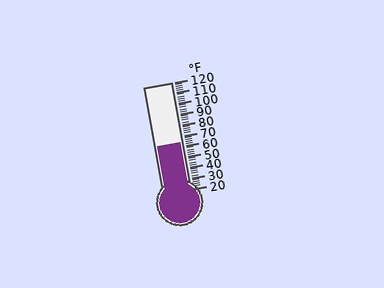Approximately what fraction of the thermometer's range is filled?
The thermometer is filled to approximately 45% of its range.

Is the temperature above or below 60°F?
The temperature is above 60°F.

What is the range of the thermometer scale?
The thermometer scale ranges from 20°F to 120°F.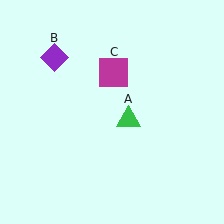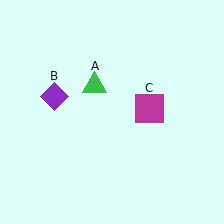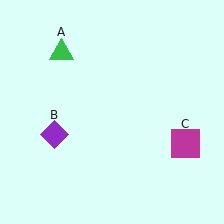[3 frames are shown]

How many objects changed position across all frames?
3 objects changed position: green triangle (object A), purple diamond (object B), magenta square (object C).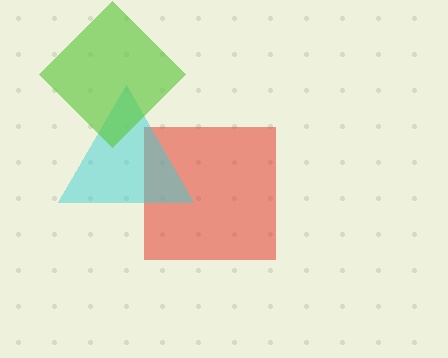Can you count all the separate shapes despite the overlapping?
Yes, there are 3 separate shapes.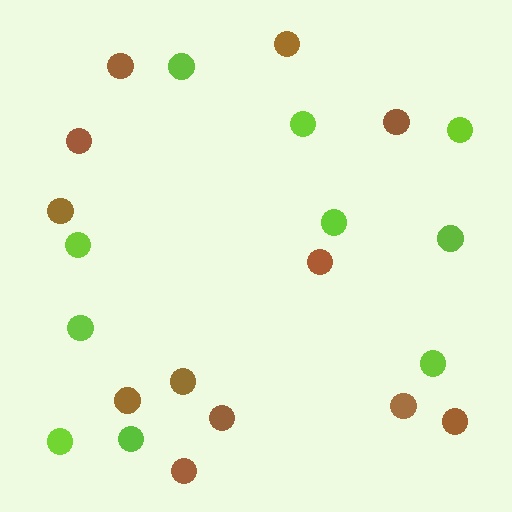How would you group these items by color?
There are 2 groups: one group of lime circles (10) and one group of brown circles (12).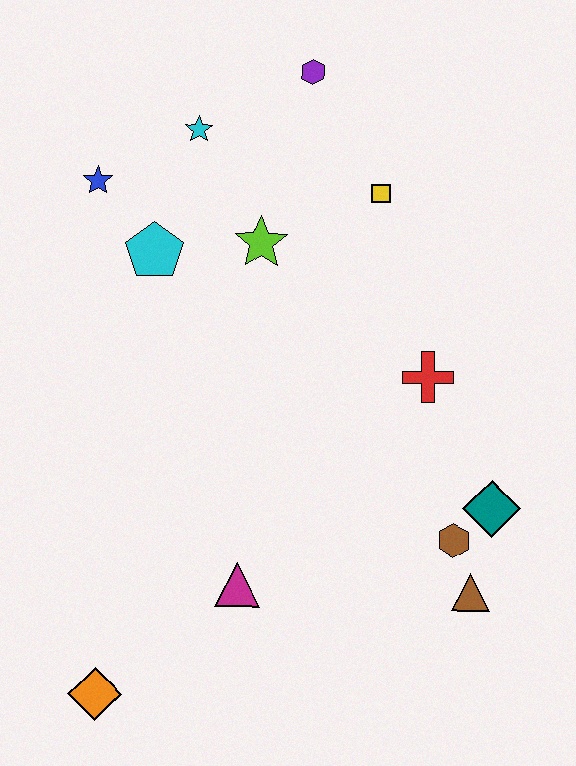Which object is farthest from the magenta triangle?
The purple hexagon is farthest from the magenta triangle.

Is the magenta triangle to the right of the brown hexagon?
No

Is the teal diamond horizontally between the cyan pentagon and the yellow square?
No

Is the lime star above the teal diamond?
Yes